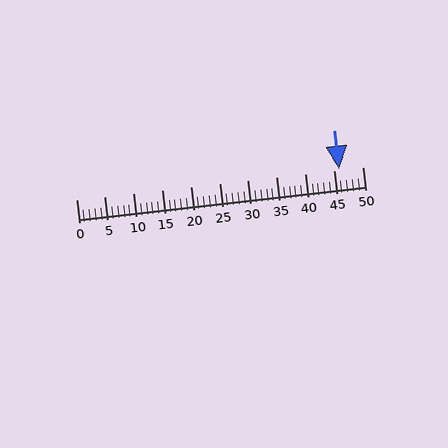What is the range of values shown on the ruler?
The ruler shows values from 0 to 50.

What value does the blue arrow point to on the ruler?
The blue arrow points to approximately 46.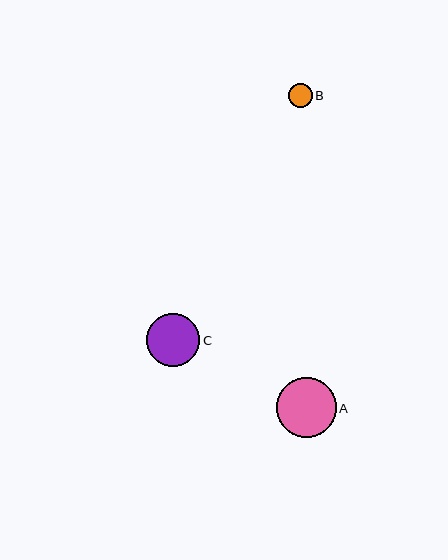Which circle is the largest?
Circle A is the largest with a size of approximately 60 pixels.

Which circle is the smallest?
Circle B is the smallest with a size of approximately 24 pixels.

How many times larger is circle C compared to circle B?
Circle C is approximately 2.2 times the size of circle B.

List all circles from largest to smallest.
From largest to smallest: A, C, B.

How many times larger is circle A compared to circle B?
Circle A is approximately 2.5 times the size of circle B.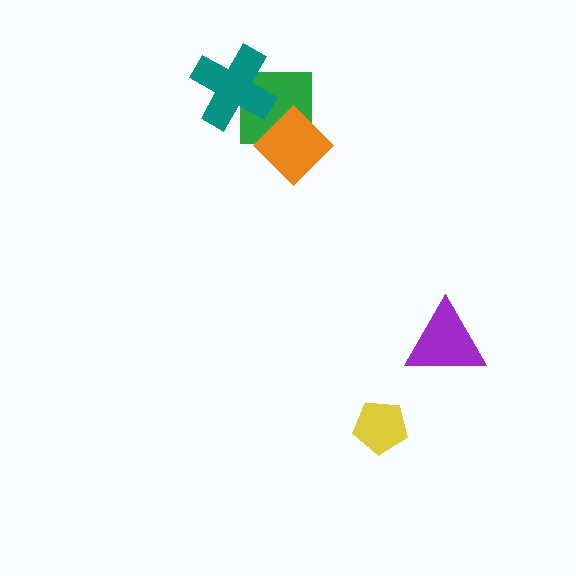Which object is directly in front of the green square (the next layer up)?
The orange diamond is directly in front of the green square.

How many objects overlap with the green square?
2 objects overlap with the green square.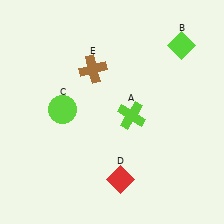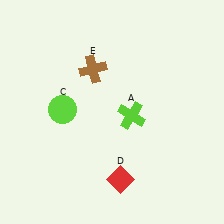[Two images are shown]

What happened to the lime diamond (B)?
The lime diamond (B) was removed in Image 2. It was in the top-right area of Image 1.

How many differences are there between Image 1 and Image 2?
There is 1 difference between the two images.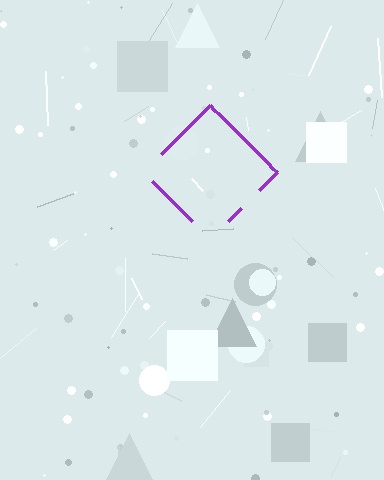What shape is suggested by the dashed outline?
The dashed outline suggests a diamond.